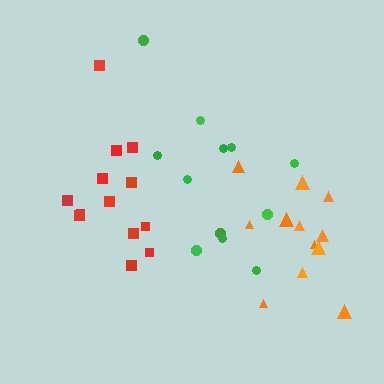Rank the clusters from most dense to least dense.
orange, red, green.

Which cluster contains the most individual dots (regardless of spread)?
Red (13).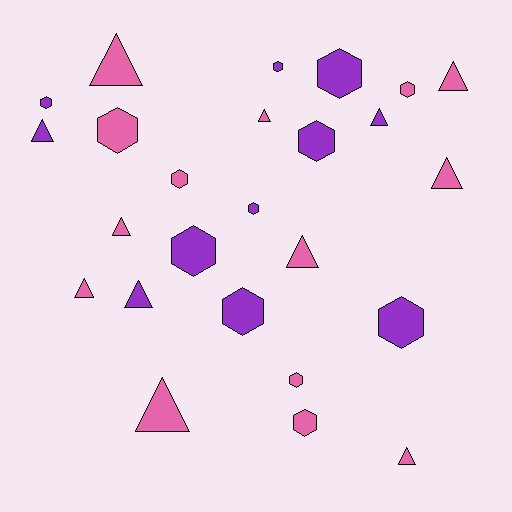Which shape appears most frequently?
Hexagon, with 13 objects.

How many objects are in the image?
There are 25 objects.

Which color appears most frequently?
Pink, with 14 objects.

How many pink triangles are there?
There are 9 pink triangles.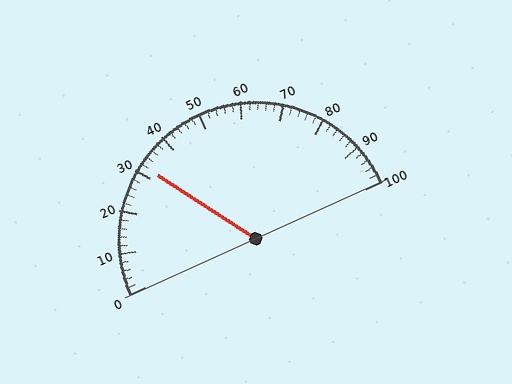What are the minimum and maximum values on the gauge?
The gauge ranges from 0 to 100.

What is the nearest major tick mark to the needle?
The nearest major tick mark is 30.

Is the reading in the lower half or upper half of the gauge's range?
The reading is in the lower half of the range (0 to 100).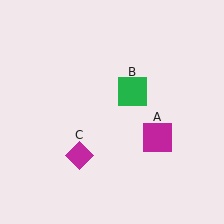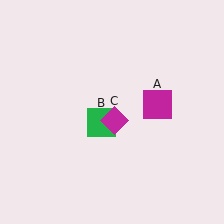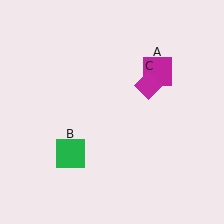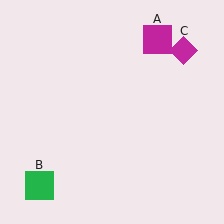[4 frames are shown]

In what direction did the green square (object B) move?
The green square (object B) moved down and to the left.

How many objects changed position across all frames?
3 objects changed position: magenta square (object A), green square (object B), magenta diamond (object C).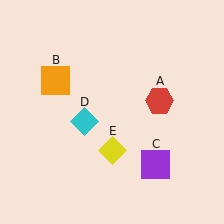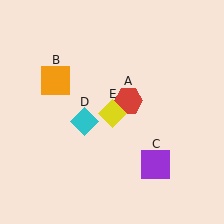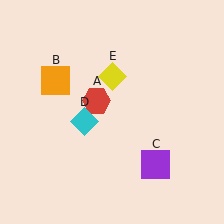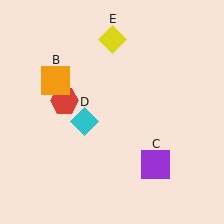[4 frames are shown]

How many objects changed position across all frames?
2 objects changed position: red hexagon (object A), yellow diamond (object E).